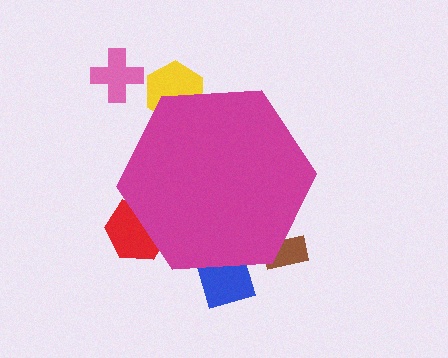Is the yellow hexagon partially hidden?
Yes, the yellow hexagon is partially hidden behind the magenta hexagon.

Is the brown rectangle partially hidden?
Yes, the brown rectangle is partially hidden behind the magenta hexagon.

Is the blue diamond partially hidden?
Yes, the blue diamond is partially hidden behind the magenta hexagon.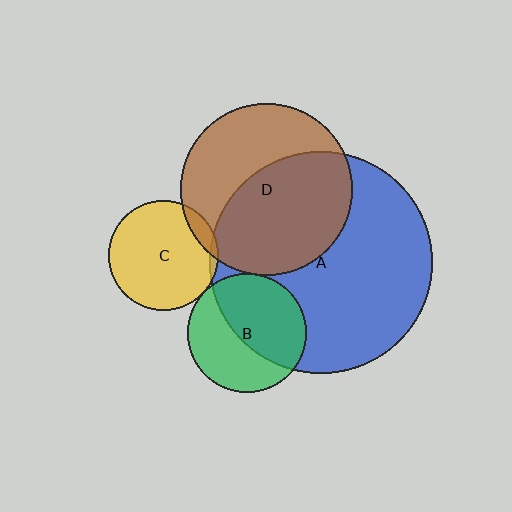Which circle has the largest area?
Circle A (blue).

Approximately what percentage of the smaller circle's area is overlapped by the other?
Approximately 5%.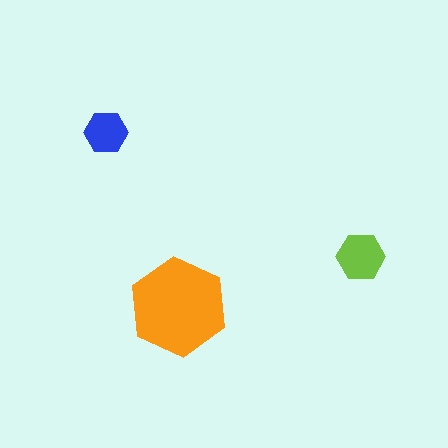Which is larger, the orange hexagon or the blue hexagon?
The orange one.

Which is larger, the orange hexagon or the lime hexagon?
The orange one.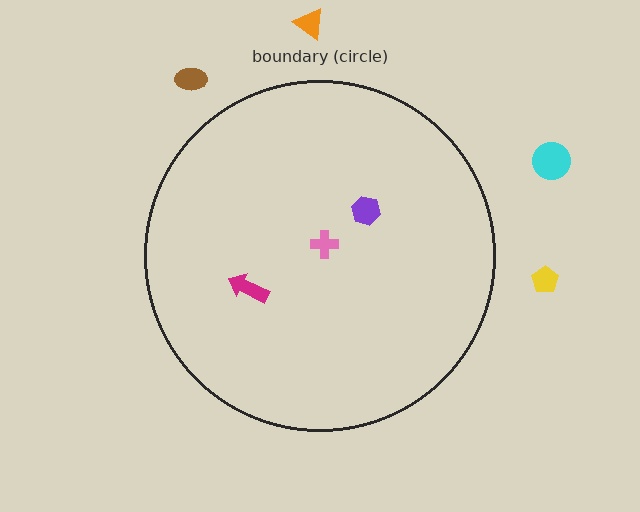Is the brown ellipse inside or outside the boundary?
Outside.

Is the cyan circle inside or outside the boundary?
Outside.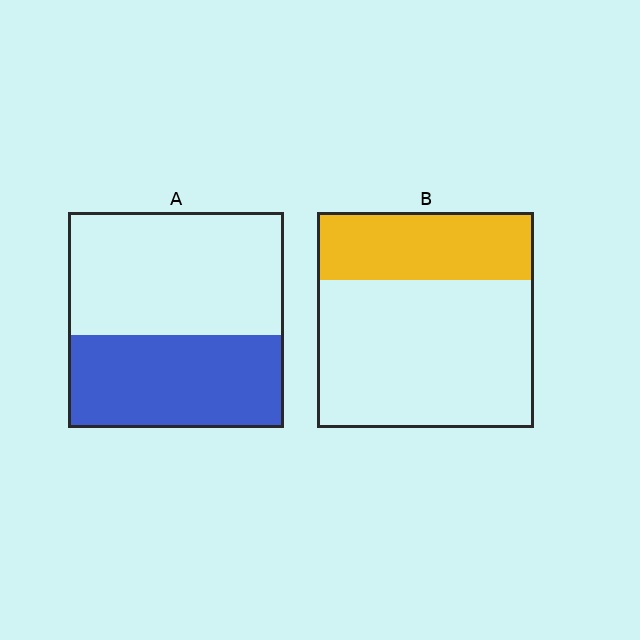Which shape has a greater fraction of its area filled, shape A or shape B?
Shape A.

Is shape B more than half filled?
No.